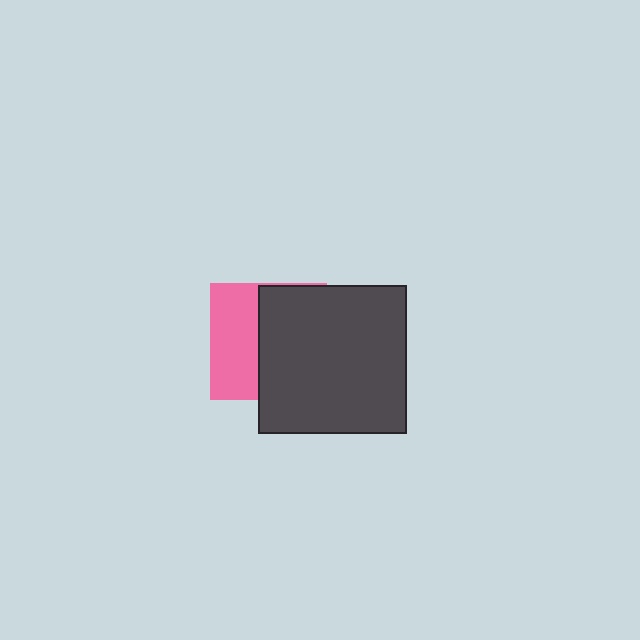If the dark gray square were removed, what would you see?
You would see the complete pink square.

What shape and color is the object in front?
The object in front is a dark gray square.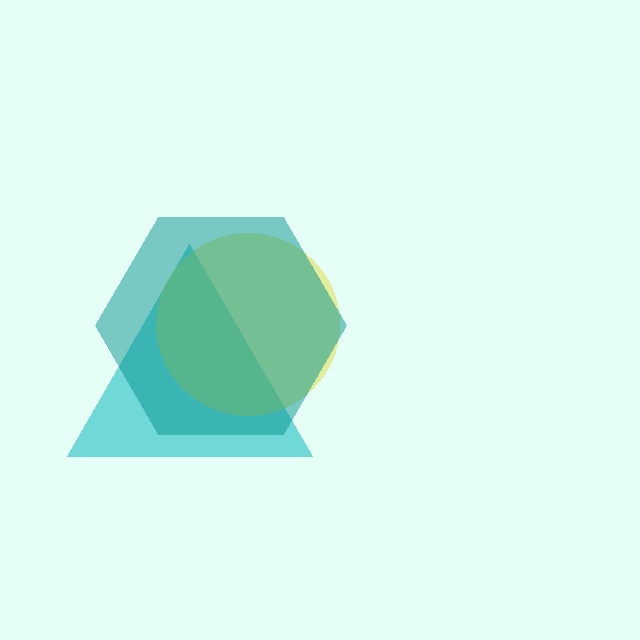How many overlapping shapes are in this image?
There are 3 overlapping shapes in the image.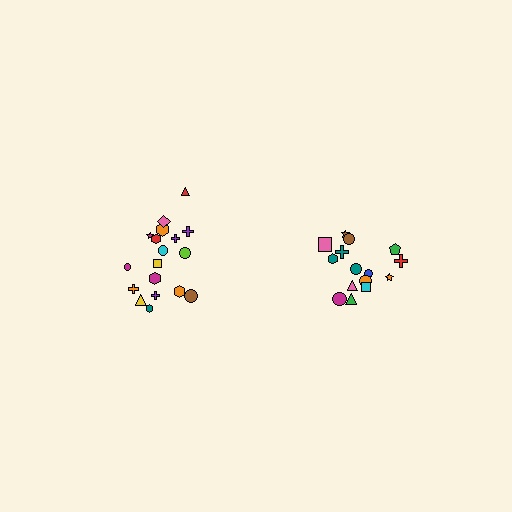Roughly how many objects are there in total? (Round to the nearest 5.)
Roughly 35 objects in total.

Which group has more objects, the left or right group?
The left group.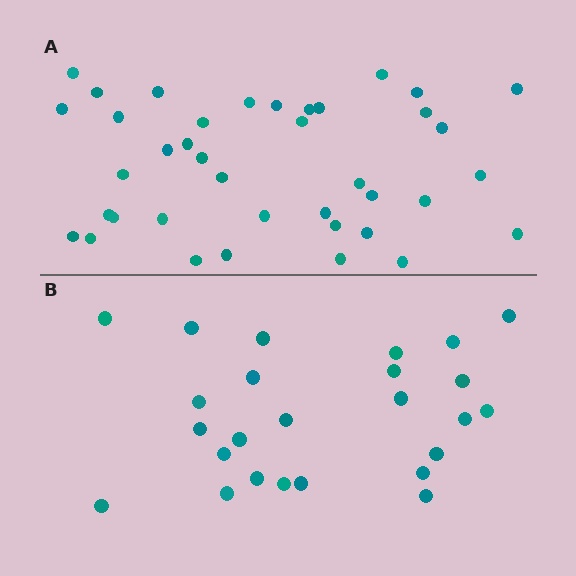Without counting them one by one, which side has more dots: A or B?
Region A (the top region) has more dots.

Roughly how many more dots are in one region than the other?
Region A has approximately 15 more dots than region B.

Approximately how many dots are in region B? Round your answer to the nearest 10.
About 20 dots. (The exact count is 25, which rounds to 20.)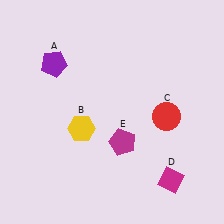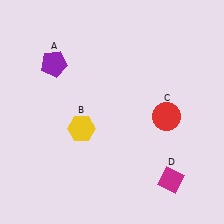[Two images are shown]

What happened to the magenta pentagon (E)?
The magenta pentagon (E) was removed in Image 2. It was in the bottom-right area of Image 1.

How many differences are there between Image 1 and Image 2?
There is 1 difference between the two images.